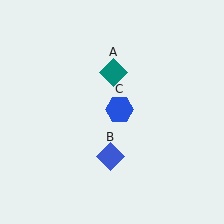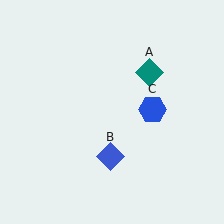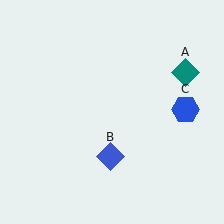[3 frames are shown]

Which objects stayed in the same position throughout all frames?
Blue diamond (object B) remained stationary.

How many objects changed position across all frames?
2 objects changed position: teal diamond (object A), blue hexagon (object C).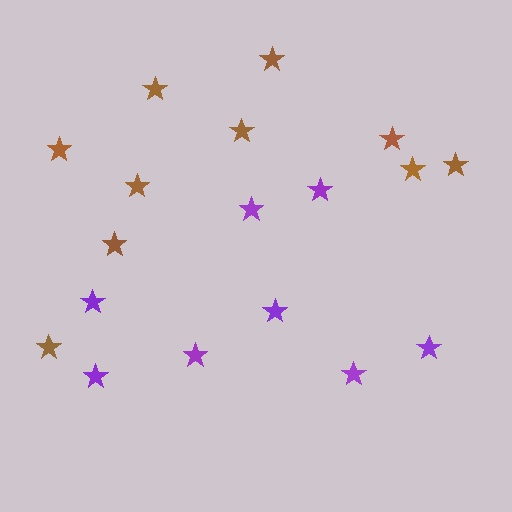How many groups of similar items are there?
There are 2 groups: one group of brown stars (10) and one group of purple stars (8).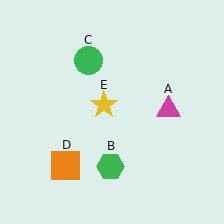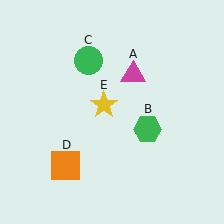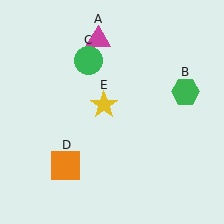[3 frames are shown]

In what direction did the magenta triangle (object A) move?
The magenta triangle (object A) moved up and to the left.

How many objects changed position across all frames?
2 objects changed position: magenta triangle (object A), green hexagon (object B).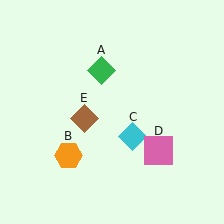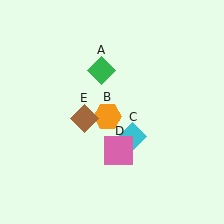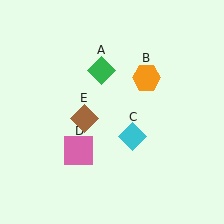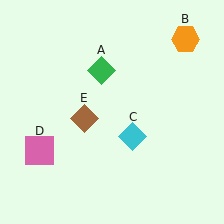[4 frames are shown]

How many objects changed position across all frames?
2 objects changed position: orange hexagon (object B), pink square (object D).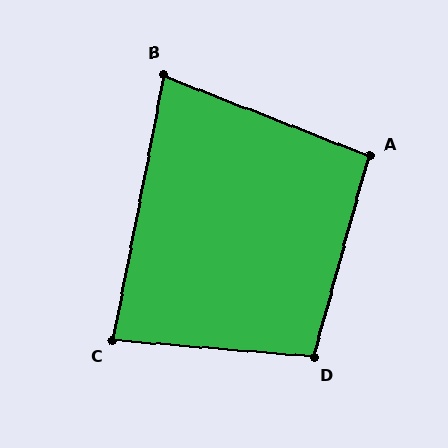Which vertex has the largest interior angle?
D, at approximately 101 degrees.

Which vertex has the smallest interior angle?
B, at approximately 79 degrees.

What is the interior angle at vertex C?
Approximately 84 degrees (acute).